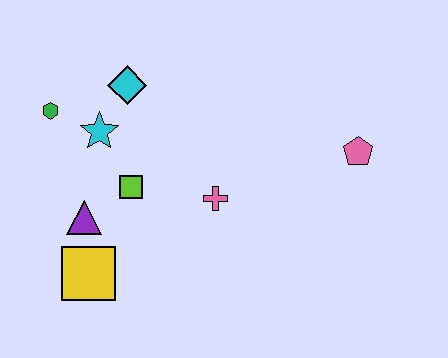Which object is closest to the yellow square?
The purple triangle is closest to the yellow square.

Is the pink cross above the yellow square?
Yes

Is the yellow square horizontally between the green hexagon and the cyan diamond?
Yes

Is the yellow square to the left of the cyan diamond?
Yes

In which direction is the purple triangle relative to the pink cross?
The purple triangle is to the left of the pink cross.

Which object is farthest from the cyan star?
The pink pentagon is farthest from the cyan star.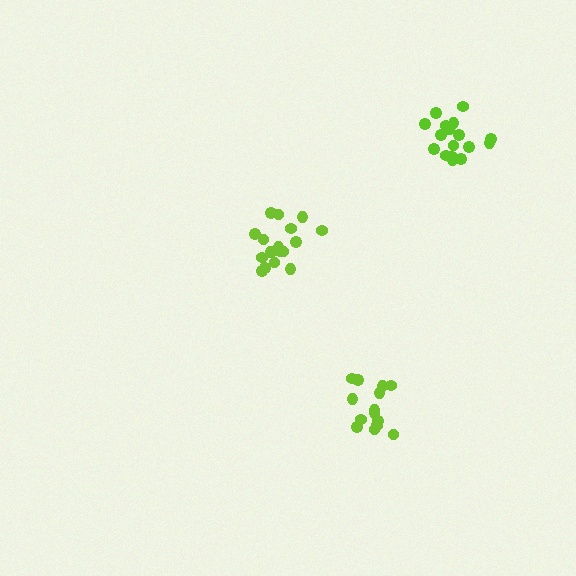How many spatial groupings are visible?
There are 3 spatial groupings.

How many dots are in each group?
Group 1: 14 dots, Group 2: 18 dots, Group 3: 17 dots (49 total).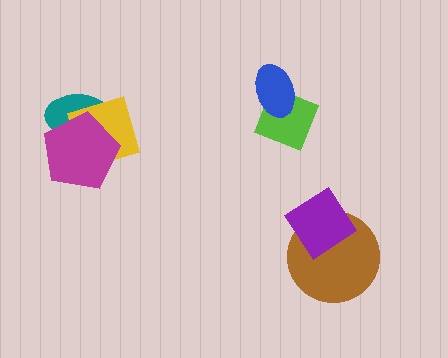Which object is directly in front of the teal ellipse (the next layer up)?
The yellow diamond is directly in front of the teal ellipse.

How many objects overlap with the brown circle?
1 object overlaps with the brown circle.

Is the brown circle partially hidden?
Yes, it is partially covered by another shape.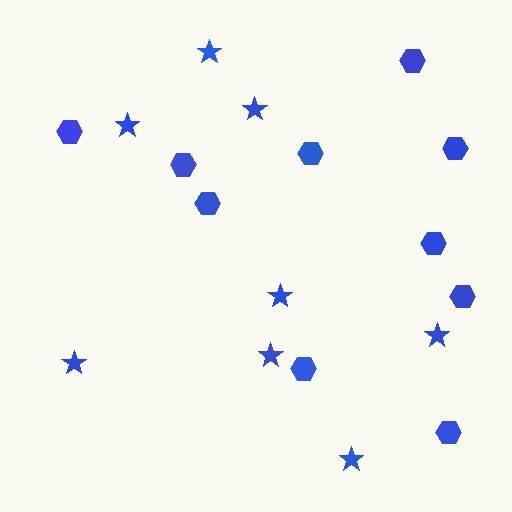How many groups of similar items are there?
There are 2 groups: one group of stars (8) and one group of hexagons (10).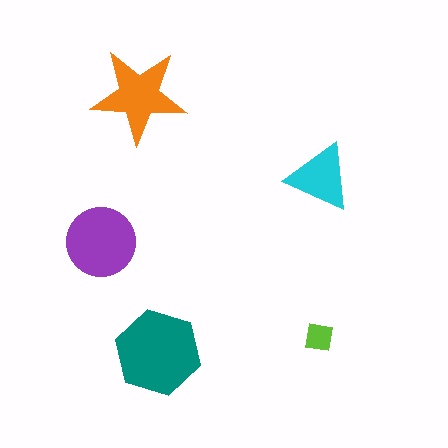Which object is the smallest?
The lime square.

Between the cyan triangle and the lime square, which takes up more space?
The cyan triangle.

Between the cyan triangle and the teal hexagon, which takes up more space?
The teal hexagon.